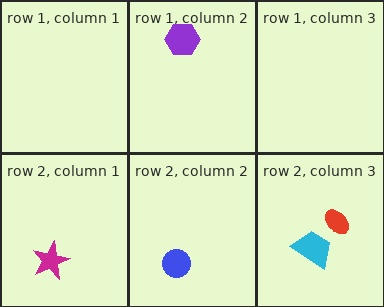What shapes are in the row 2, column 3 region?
The cyan trapezoid, the red ellipse.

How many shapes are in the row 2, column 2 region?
1.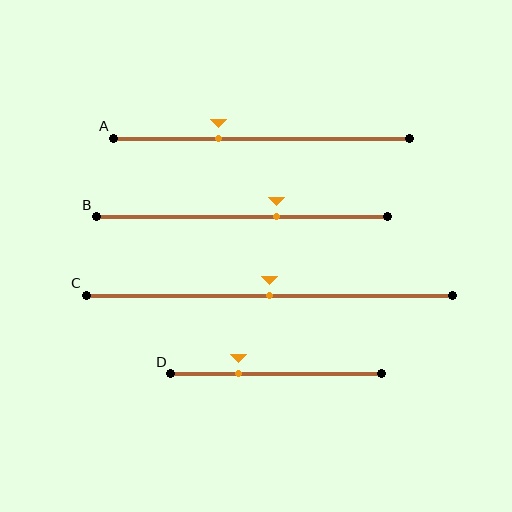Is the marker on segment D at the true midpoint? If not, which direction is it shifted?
No, the marker on segment D is shifted to the left by about 18% of the segment length.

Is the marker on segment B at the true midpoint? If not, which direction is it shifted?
No, the marker on segment B is shifted to the right by about 12% of the segment length.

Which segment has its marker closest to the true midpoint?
Segment C has its marker closest to the true midpoint.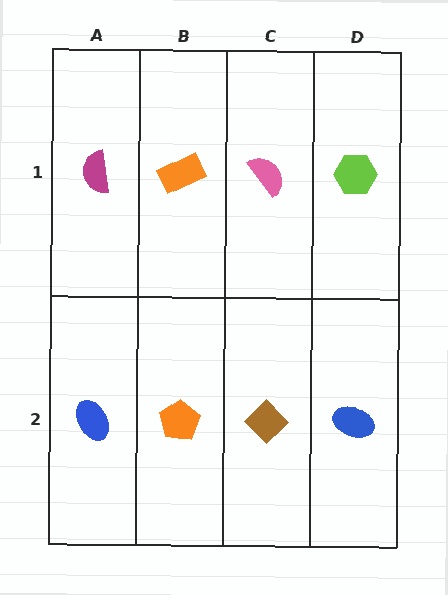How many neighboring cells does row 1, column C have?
3.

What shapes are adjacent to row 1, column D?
A blue ellipse (row 2, column D), a pink semicircle (row 1, column C).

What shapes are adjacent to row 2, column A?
A magenta semicircle (row 1, column A), an orange pentagon (row 2, column B).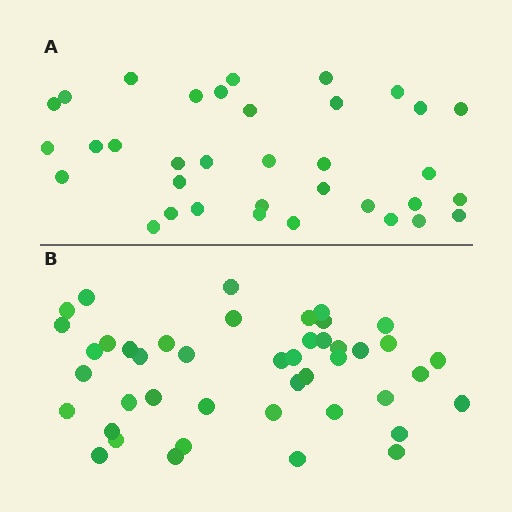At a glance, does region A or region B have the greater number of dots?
Region B (the bottom region) has more dots.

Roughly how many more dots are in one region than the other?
Region B has roughly 8 or so more dots than region A.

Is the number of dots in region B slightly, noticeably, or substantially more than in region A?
Region B has noticeably more, but not dramatically so. The ratio is roughly 1.3 to 1.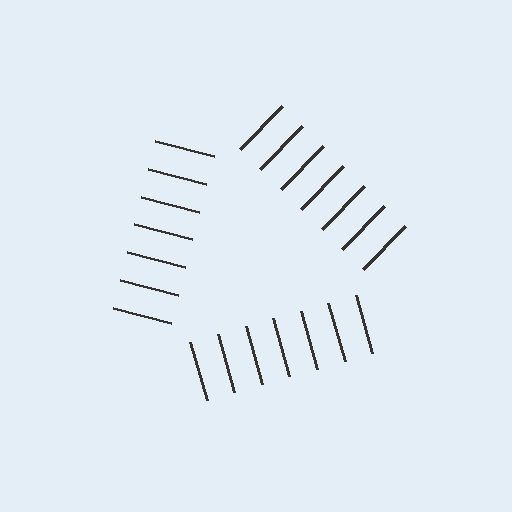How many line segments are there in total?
21 — 7 along each of the 3 edges.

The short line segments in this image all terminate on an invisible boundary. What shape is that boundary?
An illusory triangle — the line segments terminate on its edges but no continuous stroke is drawn.